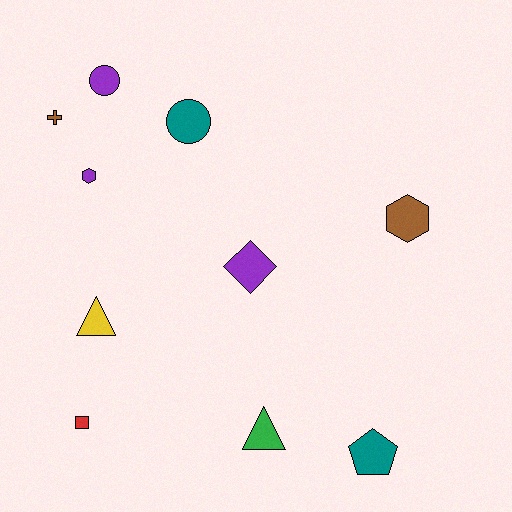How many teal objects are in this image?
There are 2 teal objects.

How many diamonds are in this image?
There is 1 diamond.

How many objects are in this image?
There are 10 objects.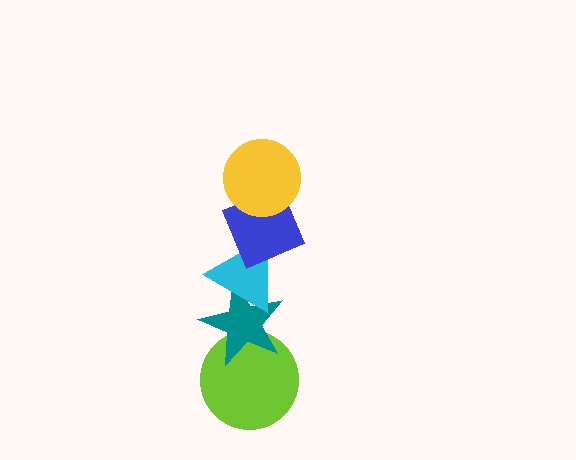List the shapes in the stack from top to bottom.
From top to bottom: the yellow circle, the blue diamond, the cyan triangle, the teal star, the lime circle.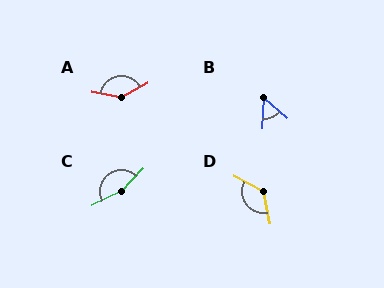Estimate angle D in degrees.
Approximately 129 degrees.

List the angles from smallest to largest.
B (51°), D (129°), A (141°), C (161°).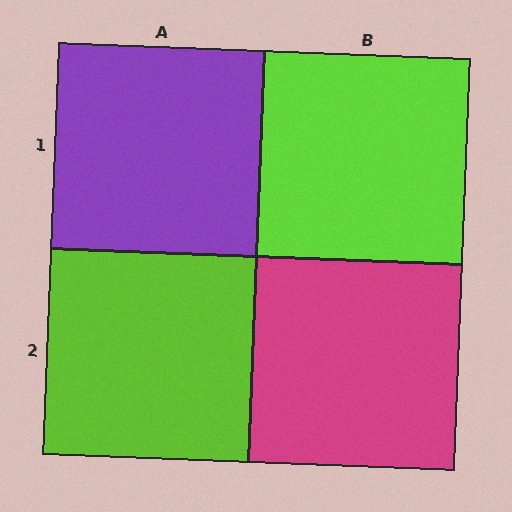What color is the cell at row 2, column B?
Magenta.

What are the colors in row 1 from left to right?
Purple, lime.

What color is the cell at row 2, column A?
Lime.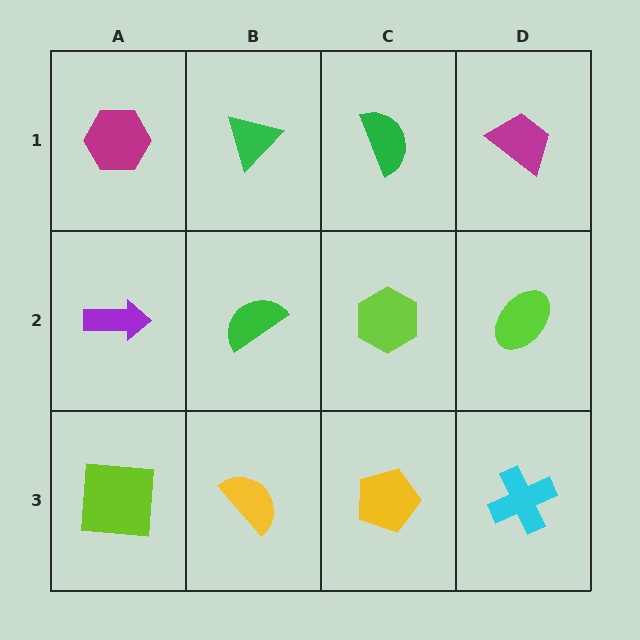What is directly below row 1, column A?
A purple arrow.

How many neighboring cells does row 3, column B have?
3.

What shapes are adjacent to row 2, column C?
A green semicircle (row 1, column C), a yellow pentagon (row 3, column C), a green semicircle (row 2, column B), a lime ellipse (row 2, column D).